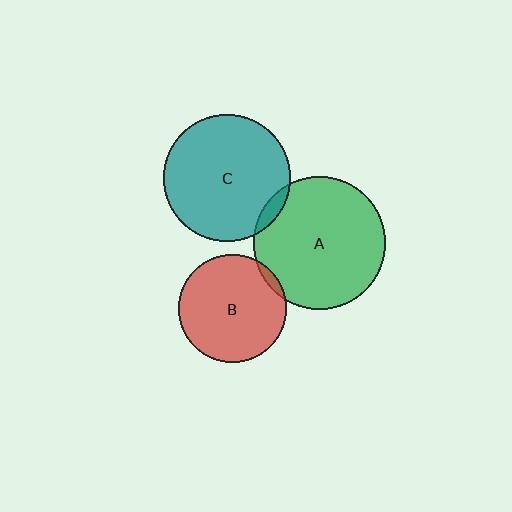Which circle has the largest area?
Circle A (green).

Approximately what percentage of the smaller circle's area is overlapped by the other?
Approximately 5%.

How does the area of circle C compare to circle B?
Approximately 1.4 times.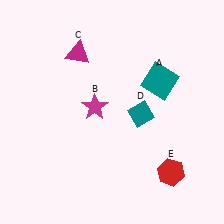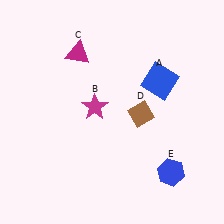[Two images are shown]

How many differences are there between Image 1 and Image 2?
There are 3 differences between the two images.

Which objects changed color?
A changed from teal to blue. D changed from teal to brown. E changed from red to blue.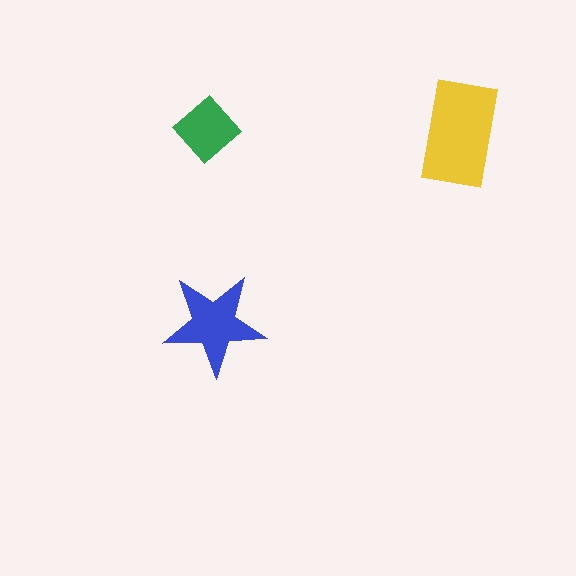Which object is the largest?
The yellow rectangle.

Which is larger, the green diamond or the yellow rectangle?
The yellow rectangle.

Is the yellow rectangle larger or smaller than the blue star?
Larger.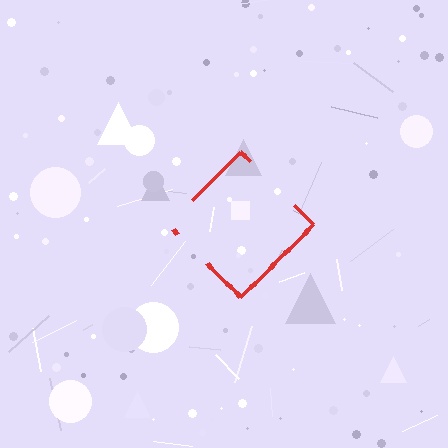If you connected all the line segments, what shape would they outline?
They would outline a diamond.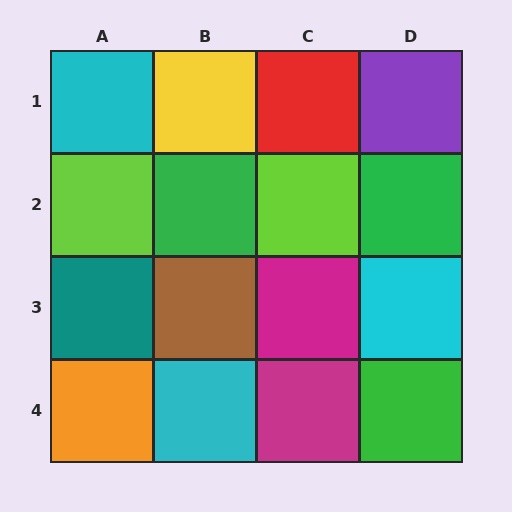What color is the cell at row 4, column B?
Cyan.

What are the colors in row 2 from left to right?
Lime, green, lime, green.